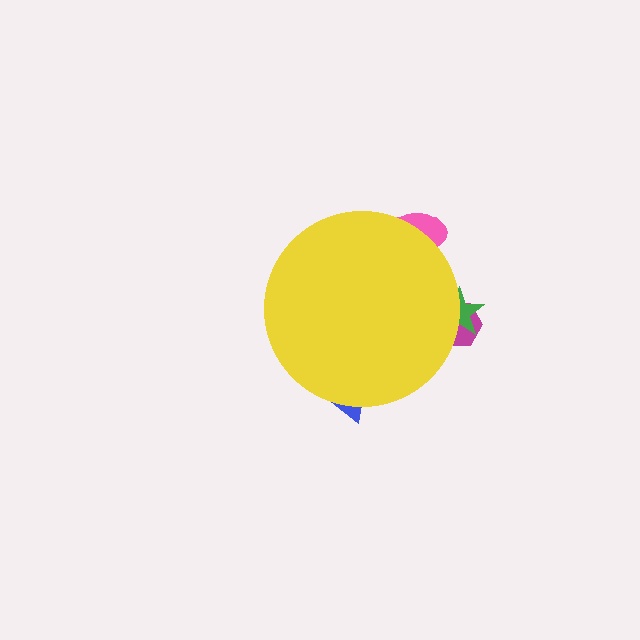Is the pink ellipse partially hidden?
Yes, the pink ellipse is partially hidden behind the yellow circle.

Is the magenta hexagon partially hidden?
Yes, the magenta hexagon is partially hidden behind the yellow circle.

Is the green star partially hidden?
Yes, the green star is partially hidden behind the yellow circle.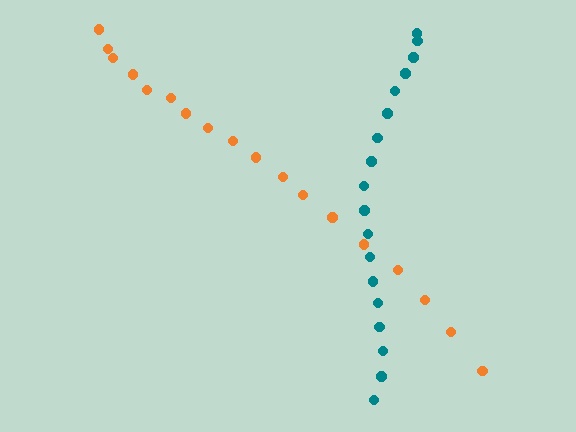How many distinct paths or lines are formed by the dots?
There are 2 distinct paths.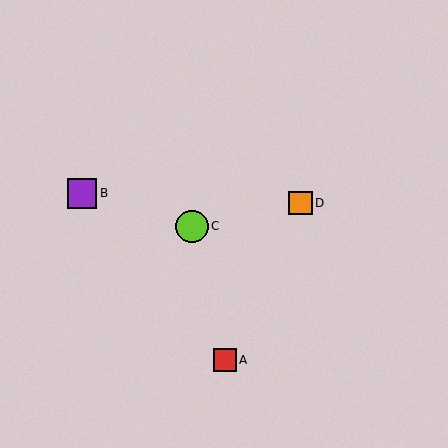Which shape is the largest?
The lime circle (labeled C) is the largest.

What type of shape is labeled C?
Shape C is a lime circle.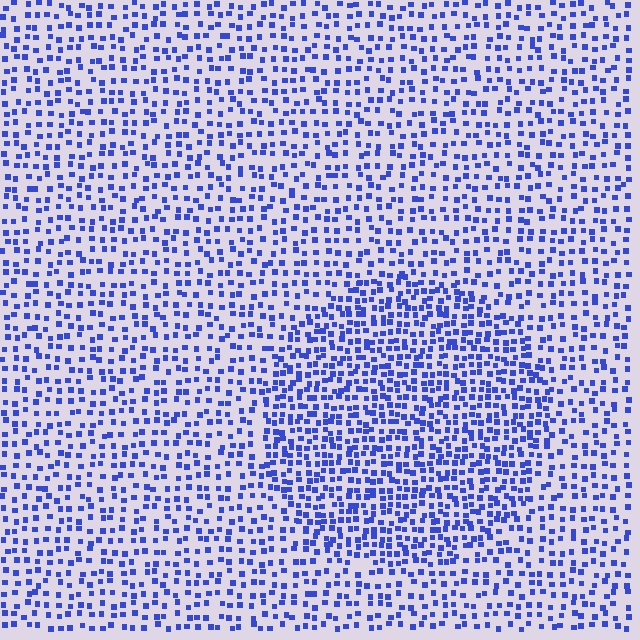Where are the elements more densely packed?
The elements are more densely packed inside the circle boundary.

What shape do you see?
I see a circle.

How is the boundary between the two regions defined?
The boundary is defined by a change in element density (approximately 1.7x ratio). All elements are the same color, size, and shape.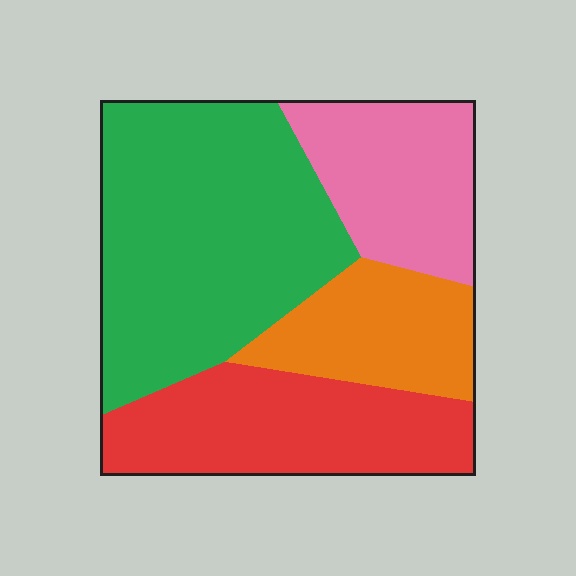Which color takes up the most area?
Green, at roughly 40%.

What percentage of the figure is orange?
Orange takes up less than a quarter of the figure.